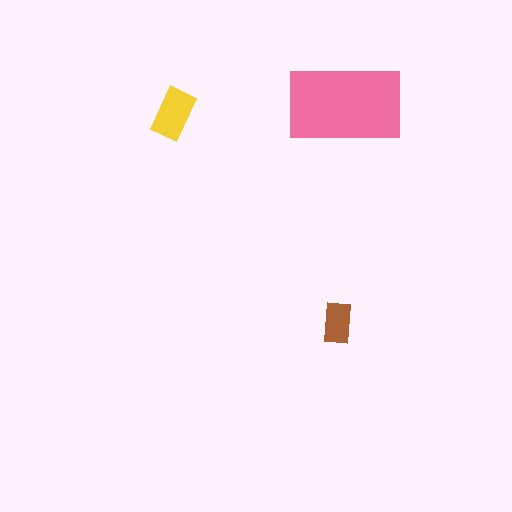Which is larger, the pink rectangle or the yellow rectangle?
The pink one.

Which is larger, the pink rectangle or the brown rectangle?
The pink one.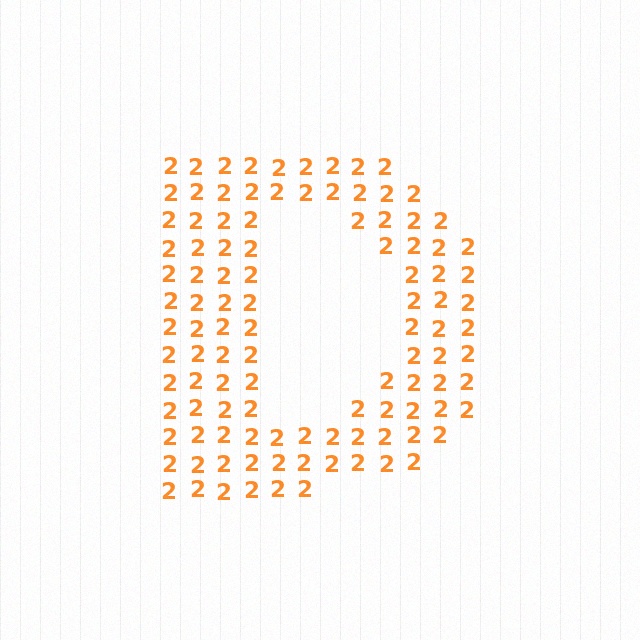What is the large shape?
The large shape is the letter D.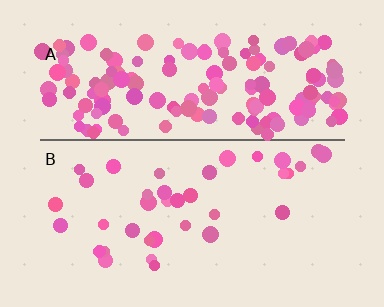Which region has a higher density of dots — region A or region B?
A (the top).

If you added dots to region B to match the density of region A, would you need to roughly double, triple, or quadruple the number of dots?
Approximately quadruple.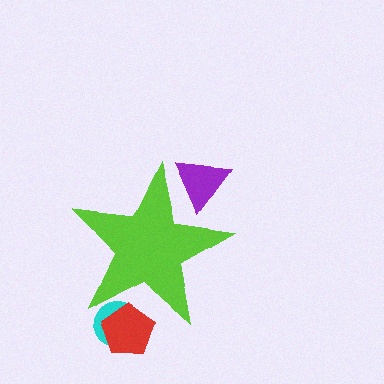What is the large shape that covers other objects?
A lime star.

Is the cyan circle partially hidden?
Yes, the cyan circle is partially hidden behind the lime star.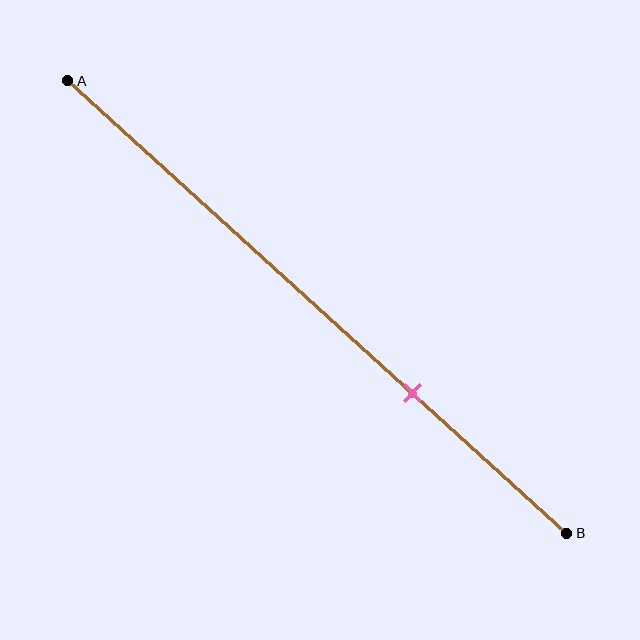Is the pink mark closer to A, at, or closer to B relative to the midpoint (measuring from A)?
The pink mark is closer to point B than the midpoint of segment AB.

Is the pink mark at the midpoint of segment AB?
No, the mark is at about 70% from A, not at the 50% midpoint.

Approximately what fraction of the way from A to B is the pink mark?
The pink mark is approximately 70% of the way from A to B.